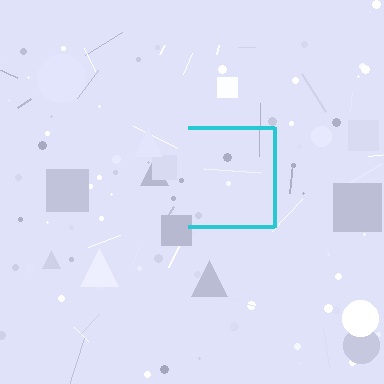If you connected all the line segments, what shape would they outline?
They would outline a square.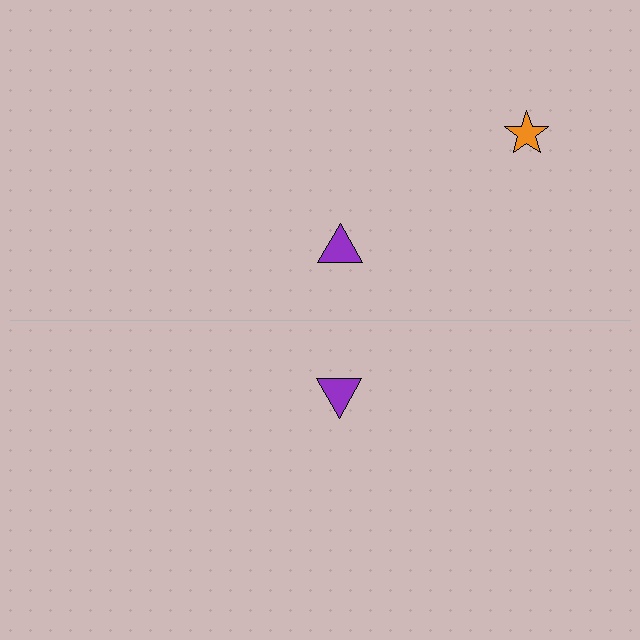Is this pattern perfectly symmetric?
No, the pattern is not perfectly symmetric. A orange star is missing from the bottom side.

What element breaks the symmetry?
A orange star is missing from the bottom side.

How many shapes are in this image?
There are 3 shapes in this image.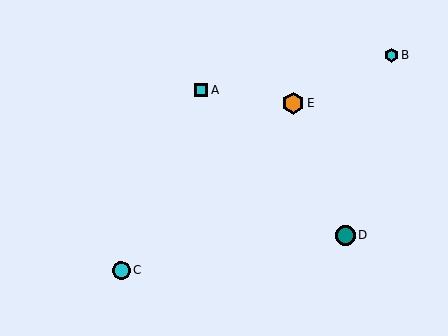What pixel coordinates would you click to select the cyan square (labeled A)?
Click at (201, 90) to select the cyan square A.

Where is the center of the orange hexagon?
The center of the orange hexagon is at (293, 103).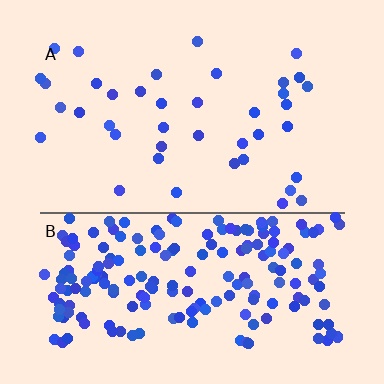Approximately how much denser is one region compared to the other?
Approximately 5.0× — region B over region A.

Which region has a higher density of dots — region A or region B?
B (the bottom).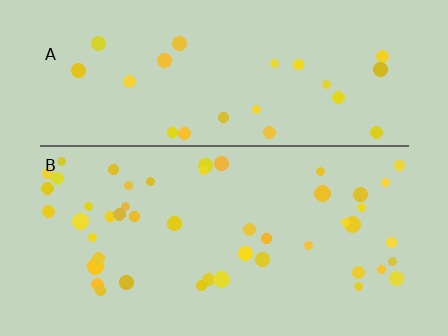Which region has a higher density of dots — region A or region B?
B (the bottom).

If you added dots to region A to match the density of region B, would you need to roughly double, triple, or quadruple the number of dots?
Approximately double.